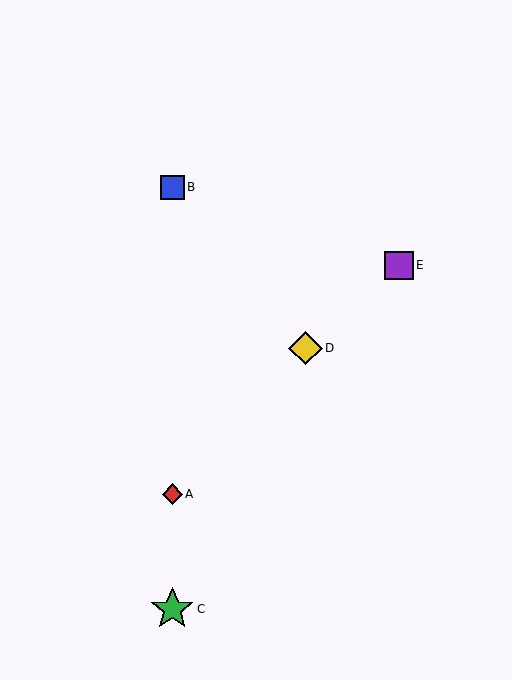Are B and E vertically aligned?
No, B is at x≈172 and E is at x≈399.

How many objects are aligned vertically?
3 objects (A, B, C) are aligned vertically.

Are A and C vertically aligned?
Yes, both are at x≈172.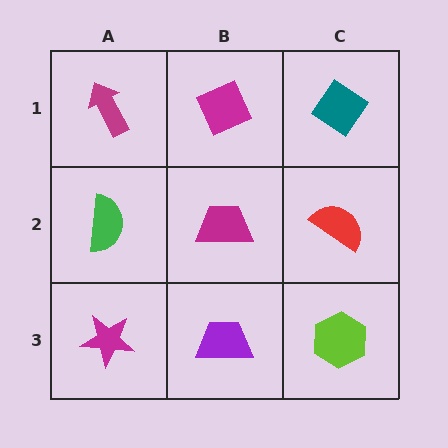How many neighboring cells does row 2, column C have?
3.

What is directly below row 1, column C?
A red semicircle.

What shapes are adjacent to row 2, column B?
A magenta diamond (row 1, column B), a purple trapezoid (row 3, column B), a green semicircle (row 2, column A), a red semicircle (row 2, column C).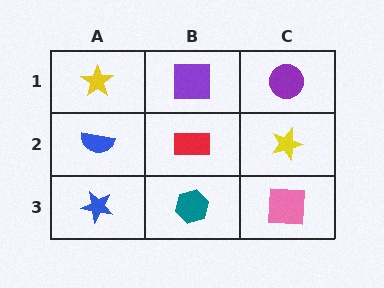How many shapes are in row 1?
3 shapes.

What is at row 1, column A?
A yellow star.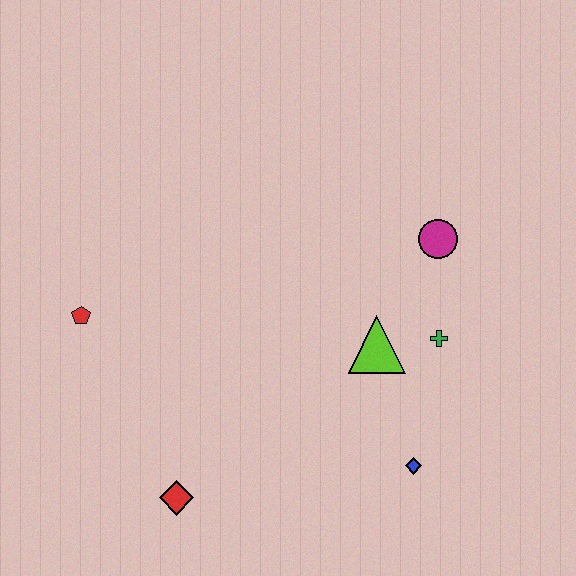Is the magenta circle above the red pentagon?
Yes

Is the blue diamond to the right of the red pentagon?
Yes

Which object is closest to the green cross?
The lime triangle is closest to the green cross.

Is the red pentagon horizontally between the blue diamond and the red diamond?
No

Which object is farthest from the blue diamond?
The red pentagon is farthest from the blue diamond.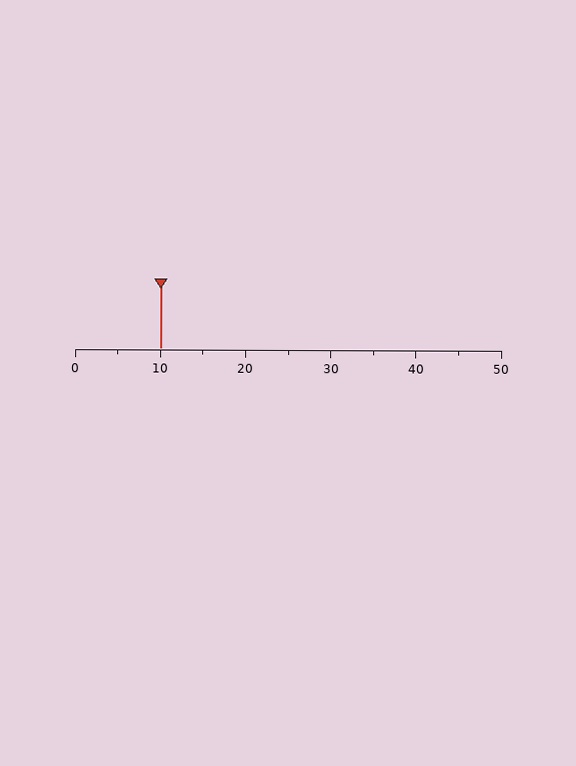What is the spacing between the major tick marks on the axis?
The major ticks are spaced 10 apart.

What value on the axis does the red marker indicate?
The marker indicates approximately 10.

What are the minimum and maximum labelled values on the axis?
The axis runs from 0 to 50.